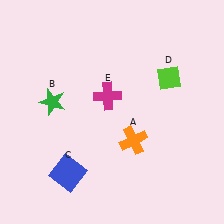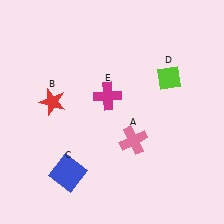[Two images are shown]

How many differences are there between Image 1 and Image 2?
There are 2 differences between the two images.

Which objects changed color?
A changed from orange to pink. B changed from green to red.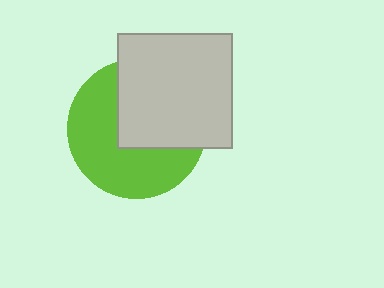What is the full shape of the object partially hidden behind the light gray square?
The partially hidden object is a lime circle.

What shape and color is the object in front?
The object in front is a light gray square.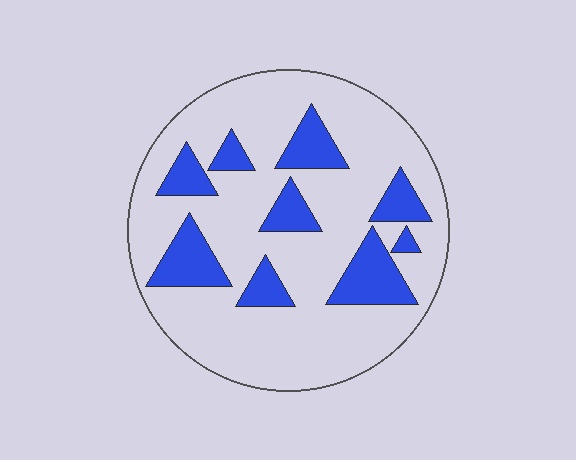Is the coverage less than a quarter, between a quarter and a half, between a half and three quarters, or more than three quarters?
Less than a quarter.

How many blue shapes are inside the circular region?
9.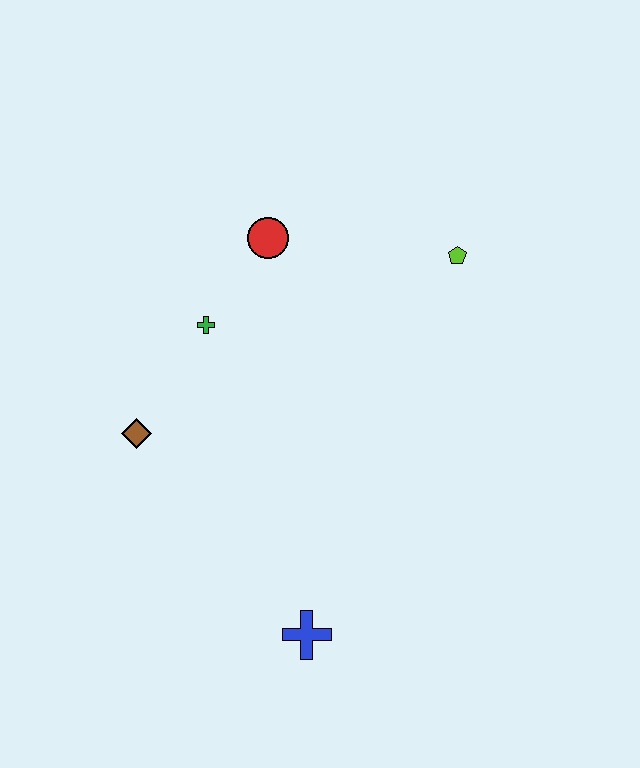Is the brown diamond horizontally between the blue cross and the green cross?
No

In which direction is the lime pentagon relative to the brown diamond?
The lime pentagon is to the right of the brown diamond.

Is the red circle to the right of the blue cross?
No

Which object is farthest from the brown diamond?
The lime pentagon is farthest from the brown diamond.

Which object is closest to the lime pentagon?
The red circle is closest to the lime pentagon.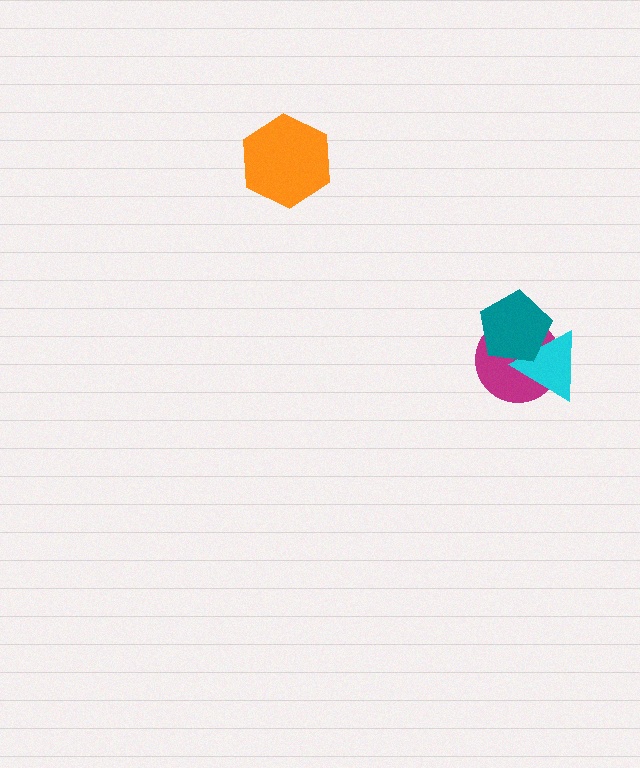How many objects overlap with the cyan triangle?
2 objects overlap with the cyan triangle.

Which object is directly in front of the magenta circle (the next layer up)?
The cyan triangle is directly in front of the magenta circle.